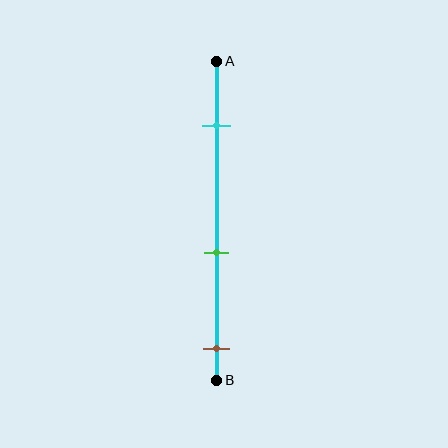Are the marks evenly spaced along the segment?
Yes, the marks are approximately evenly spaced.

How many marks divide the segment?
There are 3 marks dividing the segment.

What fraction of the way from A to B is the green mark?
The green mark is approximately 60% (0.6) of the way from A to B.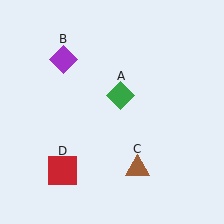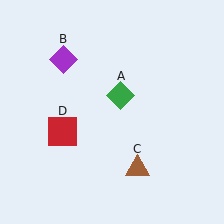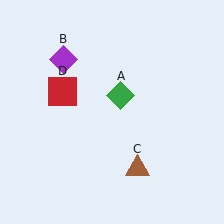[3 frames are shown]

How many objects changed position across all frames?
1 object changed position: red square (object D).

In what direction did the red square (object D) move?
The red square (object D) moved up.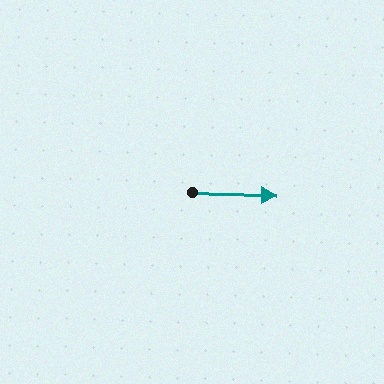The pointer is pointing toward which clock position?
Roughly 3 o'clock.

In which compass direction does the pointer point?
East.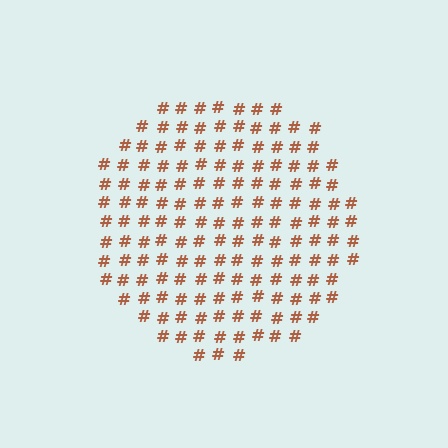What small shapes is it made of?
It is made of small hash symbols.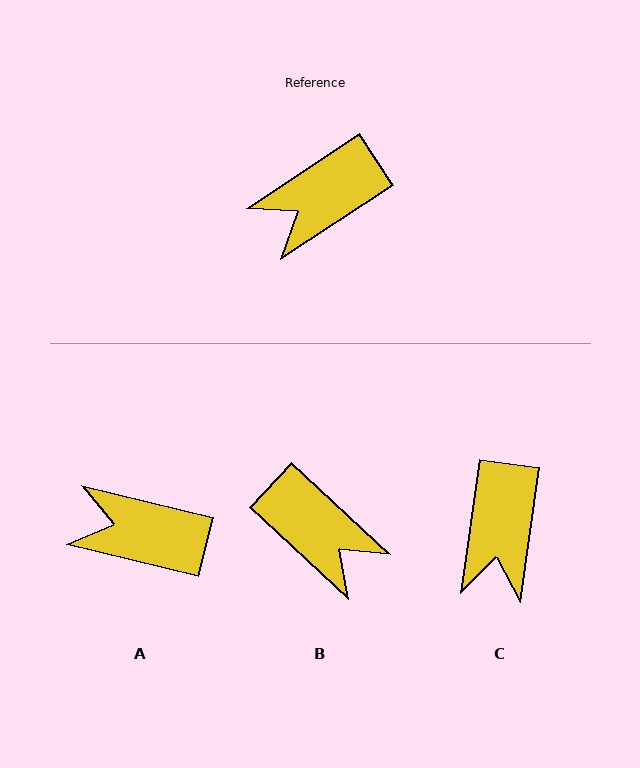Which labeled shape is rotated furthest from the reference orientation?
B, about 104 degrees away.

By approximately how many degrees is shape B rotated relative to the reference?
Approximately 104 degrees counter-clockwise.